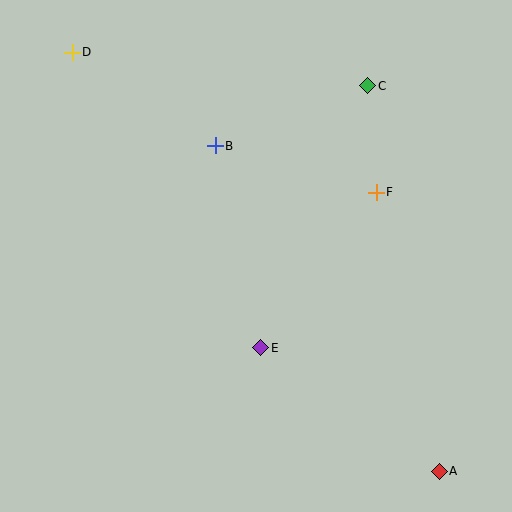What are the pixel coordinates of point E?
Point E is at (261, 348).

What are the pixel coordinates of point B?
Point B is at (215, 146).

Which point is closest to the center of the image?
Point E at (261, 348) is closest to the center.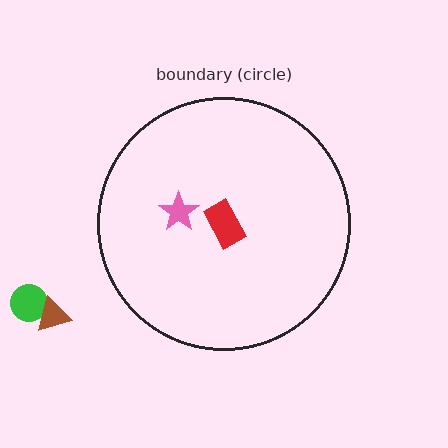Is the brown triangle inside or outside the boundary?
Outside.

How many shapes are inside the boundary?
2 inside, 2 outside.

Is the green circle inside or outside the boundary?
Outside.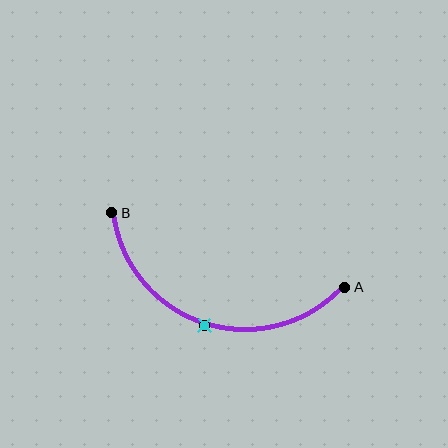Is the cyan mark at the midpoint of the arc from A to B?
Yes. The cyan mark lies on the arc at equal arc-length from both A and B — it is the arc midpoint.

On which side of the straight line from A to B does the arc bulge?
The arc bulges below the straight line connecting A and B.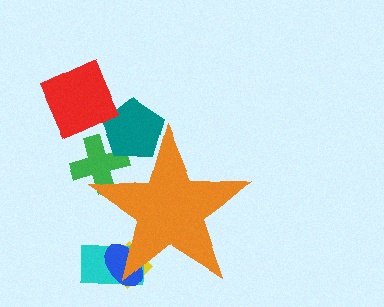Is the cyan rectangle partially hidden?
Yes, the cyan rectangle is partially hidden behind the orange star.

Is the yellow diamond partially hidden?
Yes, the yellow diamond is partially hidden behind the orange star.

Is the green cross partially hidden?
Yes, the green cross is partially hidden behind the orange star.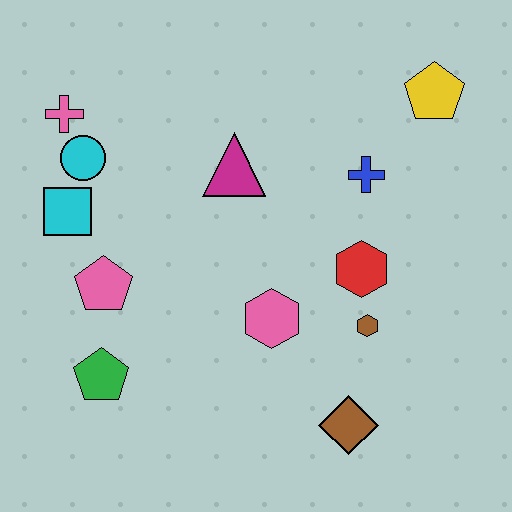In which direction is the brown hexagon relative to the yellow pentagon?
The brown hexagon is below the yellow pentagon.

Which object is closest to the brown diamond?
The brown hexagon is closest to the brown diamond.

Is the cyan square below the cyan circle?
Yes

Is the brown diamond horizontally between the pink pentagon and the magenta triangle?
No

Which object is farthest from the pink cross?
The brown diamond is farthest from the pink cross.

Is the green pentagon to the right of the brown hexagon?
No